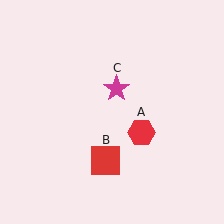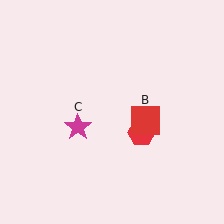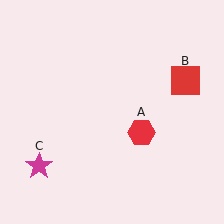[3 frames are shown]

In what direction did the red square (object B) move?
The red square (object B) moved up and to the right.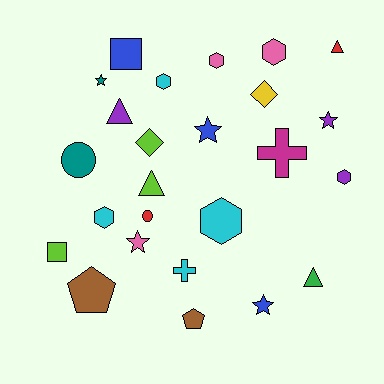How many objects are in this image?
There are 25 objects.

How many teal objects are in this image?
There are 2 teal objects.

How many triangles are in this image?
There are 4 triangles.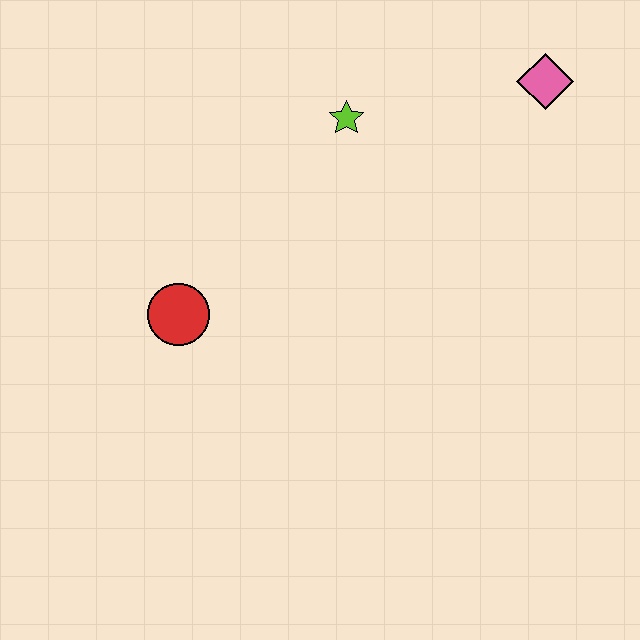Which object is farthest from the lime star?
The red circle is farthest from the lime star.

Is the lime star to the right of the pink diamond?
No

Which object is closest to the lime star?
The pink diamond is closest to the lime star.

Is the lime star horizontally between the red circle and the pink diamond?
Yes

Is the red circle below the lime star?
Yes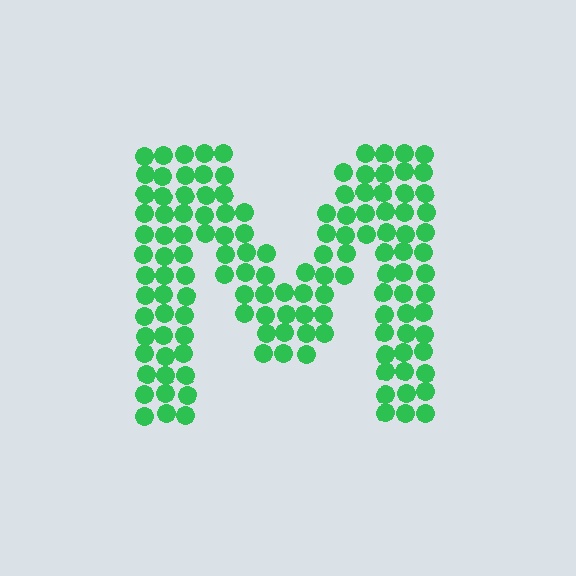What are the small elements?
The small elements are circles.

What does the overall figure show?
The overall figure shows the letter M.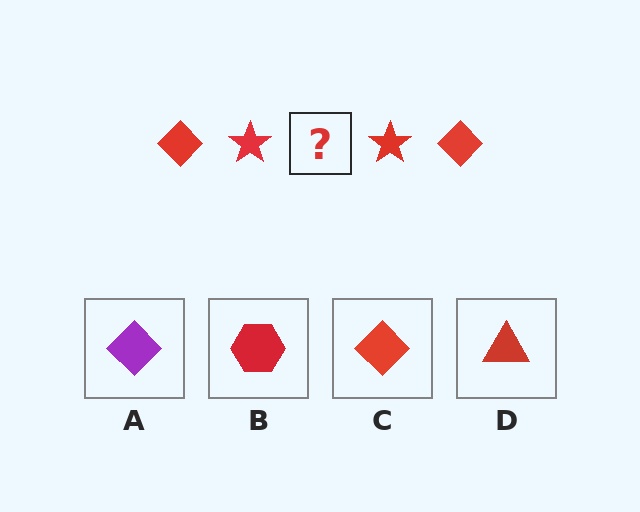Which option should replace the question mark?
Option C.